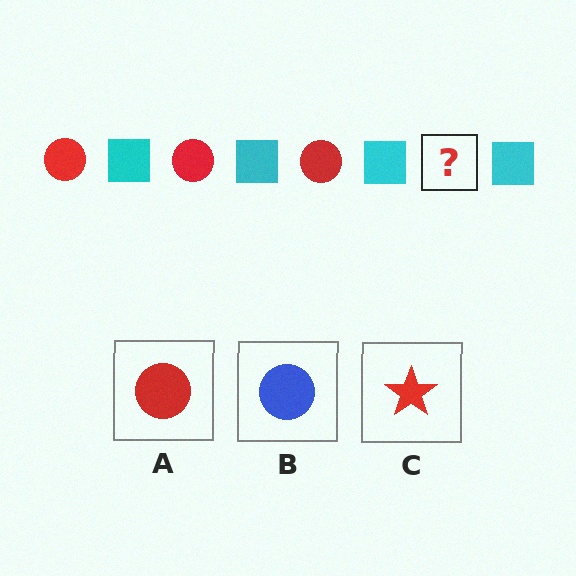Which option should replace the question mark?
Option A.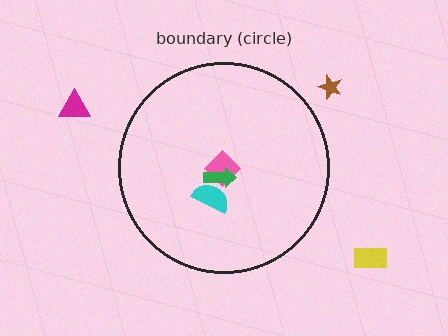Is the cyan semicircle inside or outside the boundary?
Inside.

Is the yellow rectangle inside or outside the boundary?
Outside.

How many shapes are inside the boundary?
3 inside, 3 outside.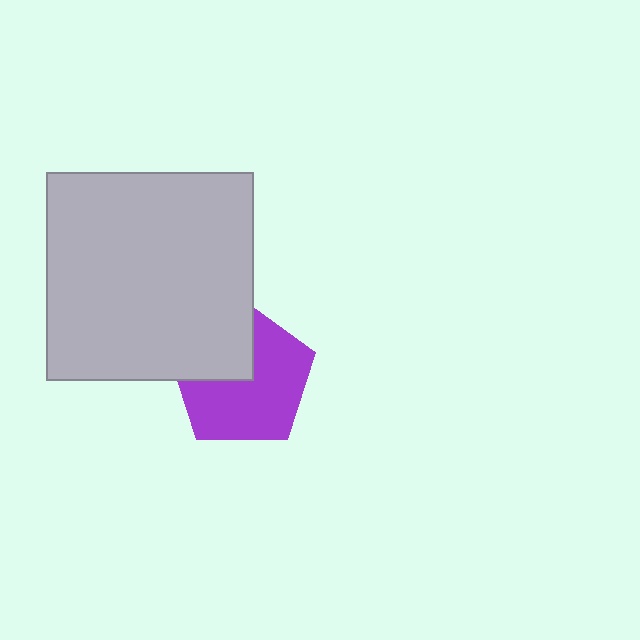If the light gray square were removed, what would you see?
You would see the complete purple pentagon.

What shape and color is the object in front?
The object in front is a light gray square.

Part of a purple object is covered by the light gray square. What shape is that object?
It is a pentagon.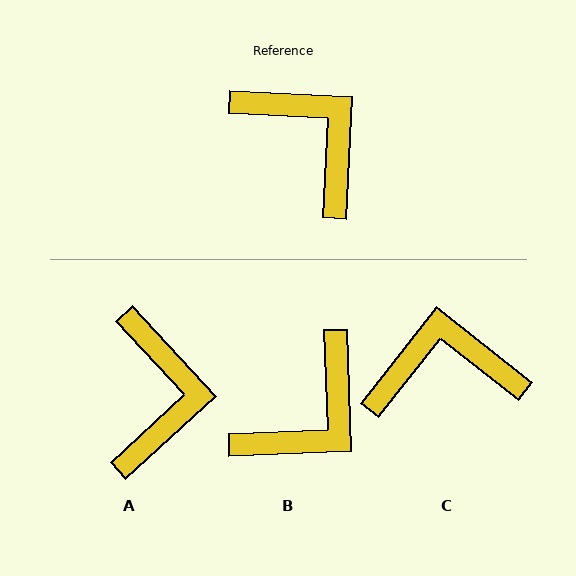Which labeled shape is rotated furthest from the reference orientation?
B, about 85 degrees away.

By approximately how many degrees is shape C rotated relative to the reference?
Approximately 55 degrees counter-clockwise.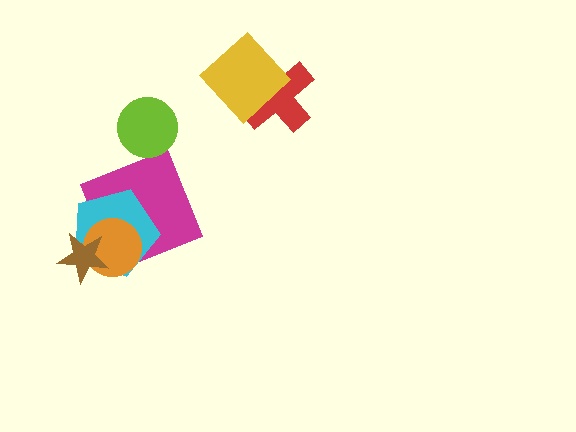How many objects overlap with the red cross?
1 object overlaps with the red cross.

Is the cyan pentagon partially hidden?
Yes, it is partially covered by another shape.